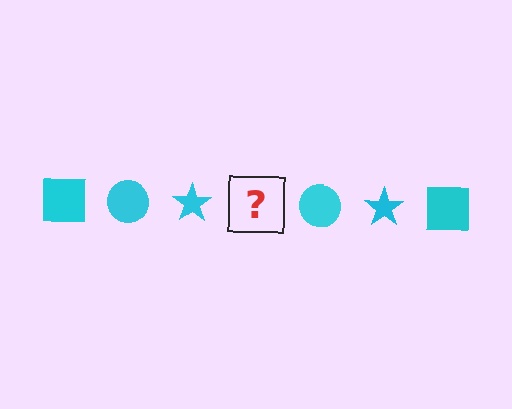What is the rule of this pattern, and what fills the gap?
The rule is that the pattern cycles through square, circle, star shapes in cyan. The gap should be filled with a cyan square.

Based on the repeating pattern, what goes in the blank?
The blank should be a cyan square.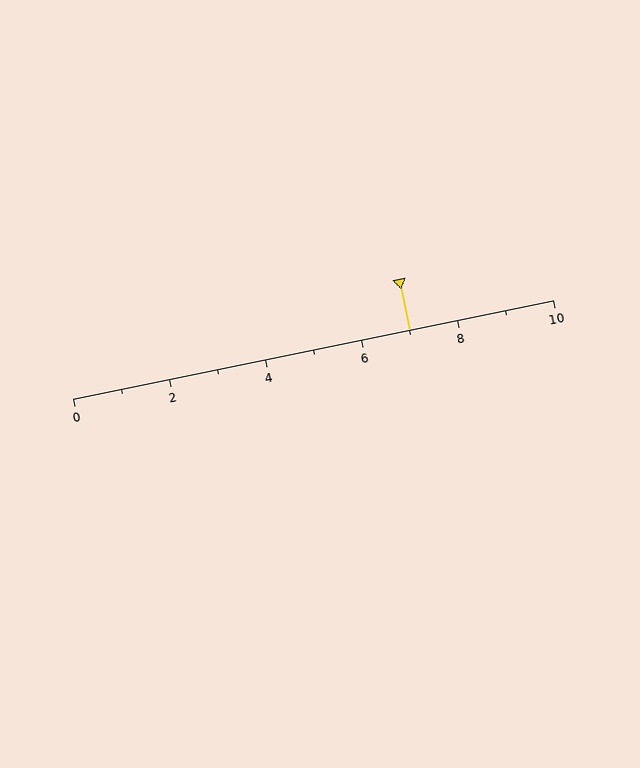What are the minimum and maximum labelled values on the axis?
The axis runs from 0 to 10.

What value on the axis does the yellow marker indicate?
The marker indicates approximately 7.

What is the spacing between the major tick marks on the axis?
The major ticks are spaced 2 apart.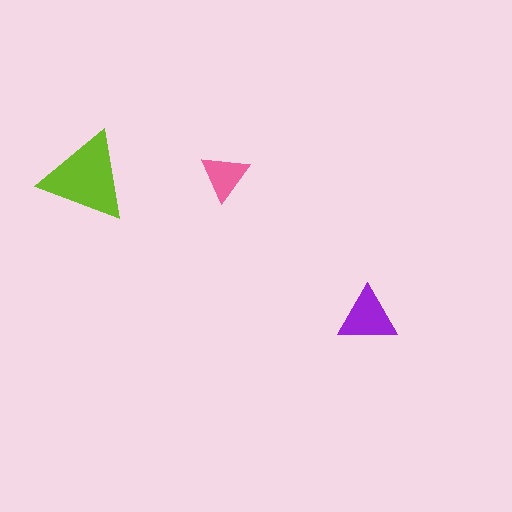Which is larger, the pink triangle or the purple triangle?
The purple one.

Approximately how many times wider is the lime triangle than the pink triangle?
About 2 times wider.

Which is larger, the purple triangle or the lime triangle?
The lime one.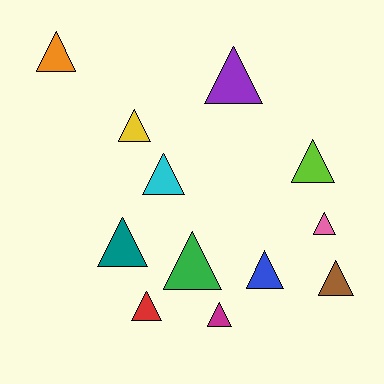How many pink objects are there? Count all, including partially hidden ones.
There is 1 pink object.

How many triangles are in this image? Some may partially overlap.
There are 12 triangles.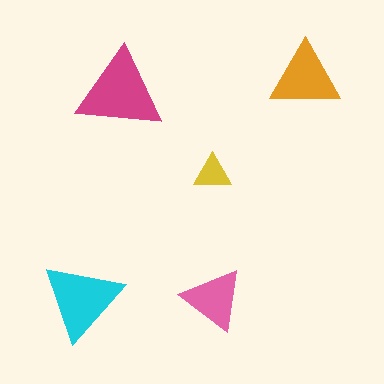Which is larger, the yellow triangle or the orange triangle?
The orange one.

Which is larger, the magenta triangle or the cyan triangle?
The magenta one.